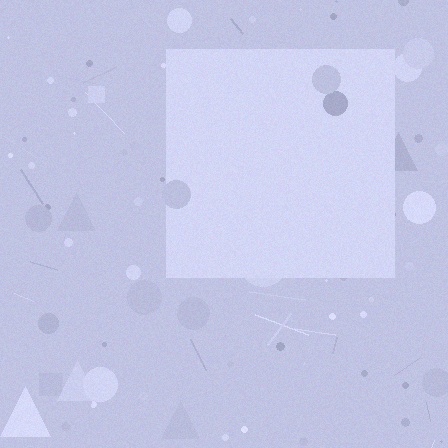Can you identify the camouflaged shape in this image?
The camouflaged shape is a square.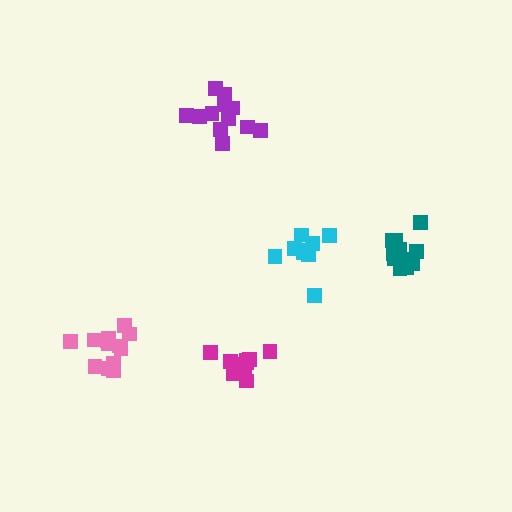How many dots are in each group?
Group 1: 10 dots, Group 2: 13 dots, Group 3: 9 dots, Group 4: 12 dots, Group 5: 11 dots (55 total).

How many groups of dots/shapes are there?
There are 5 groups.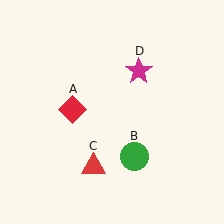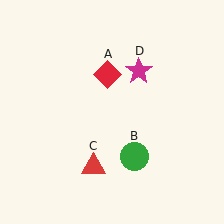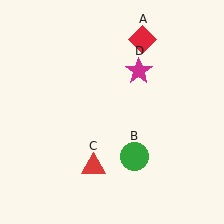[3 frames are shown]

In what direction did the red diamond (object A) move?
The red diamond (object A) moved up and to the right.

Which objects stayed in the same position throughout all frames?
Green circle (object B) and red triangle (object C) and magenta star (object D) remained stationary.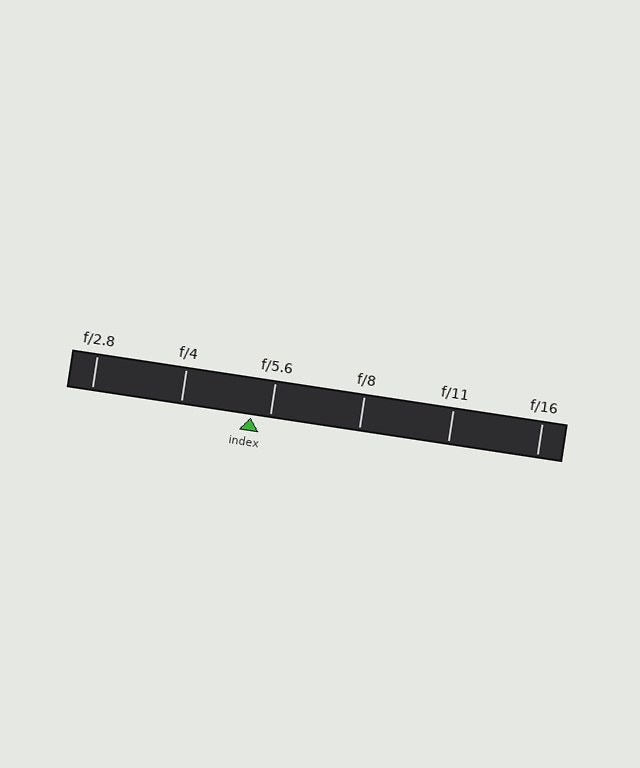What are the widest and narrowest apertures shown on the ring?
The widest aperture shown is f/2.8 and the narrowest is f/16.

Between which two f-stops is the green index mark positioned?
The index mark is between f/4 and f/5.6.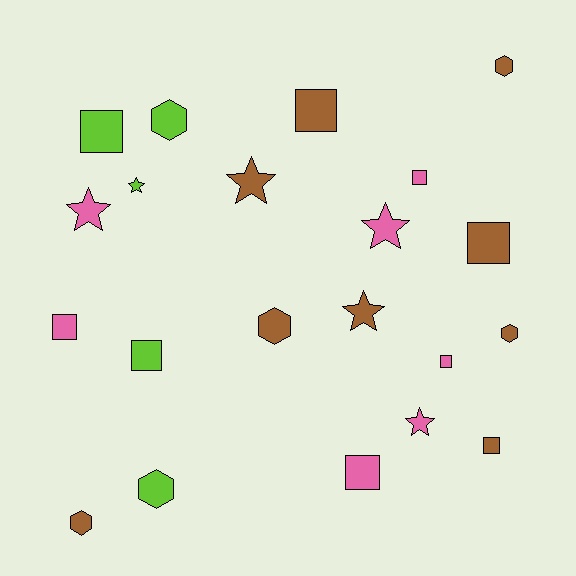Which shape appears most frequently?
Square, with 9 objects.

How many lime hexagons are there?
There are 2 lime hexagons.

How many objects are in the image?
There are 21 objects.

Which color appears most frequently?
Brown, with 9 objects.